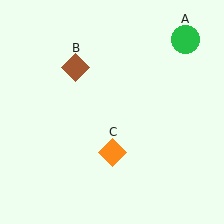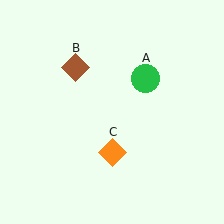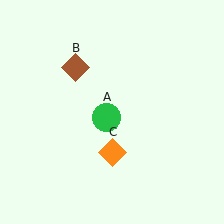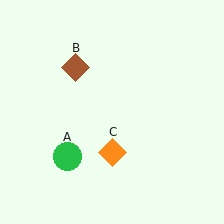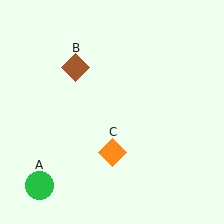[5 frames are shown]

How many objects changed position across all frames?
1 object changed position: green circle (object A).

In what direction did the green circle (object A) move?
The green circle (object A) moved down and to the left.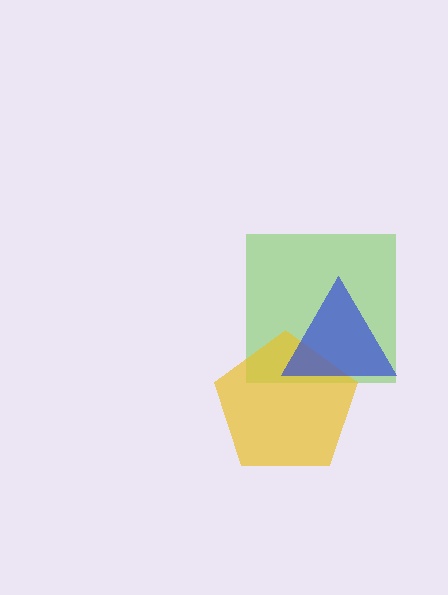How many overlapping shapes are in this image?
There are 3 overlapping shapes in the image.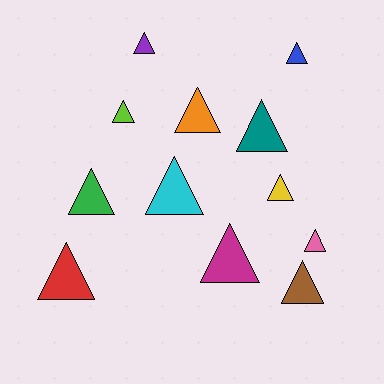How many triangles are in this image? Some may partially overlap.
There are 12 triangles.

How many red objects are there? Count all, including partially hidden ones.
There is 1 red object.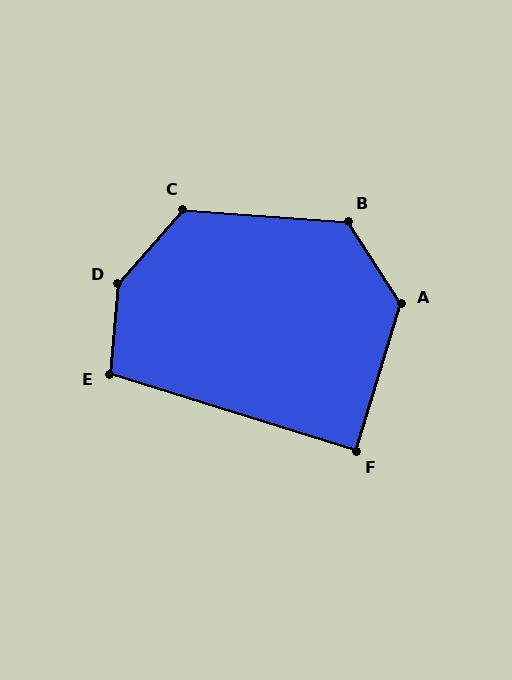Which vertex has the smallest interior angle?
F, at approximately 90 degrees.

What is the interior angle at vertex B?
Approximately 127 degrees (obtuse).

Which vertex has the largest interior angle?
D, at approximately 143 degrees.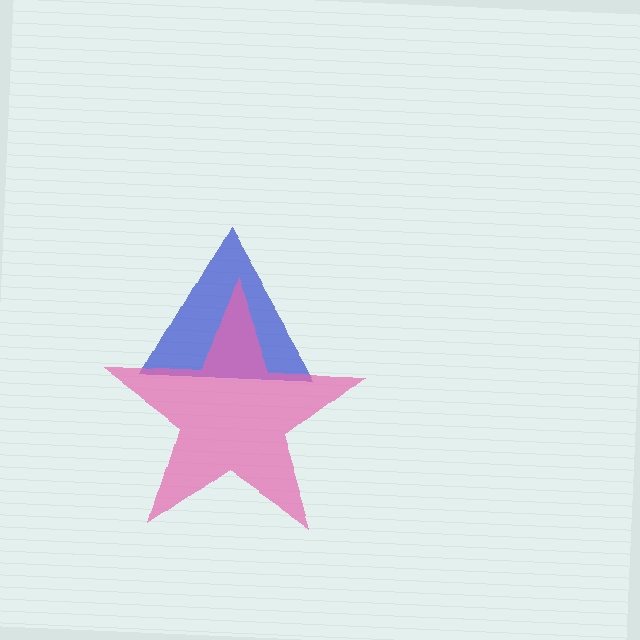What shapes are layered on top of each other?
The layered shapes are: a blue triangle, a pink star.